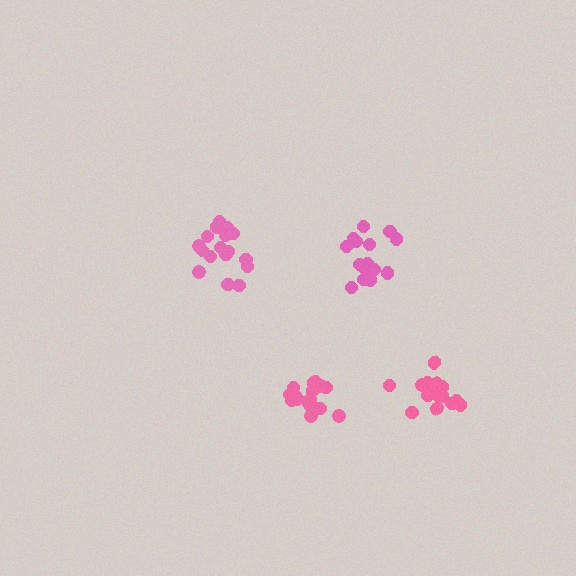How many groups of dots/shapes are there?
There are 4 groups.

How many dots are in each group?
Group 1: 18 dots, Group 2: 16 dots, Group 3: 16 dots, Group 4: 18 dots (68 total).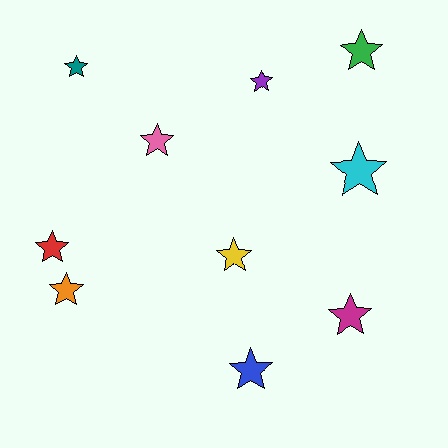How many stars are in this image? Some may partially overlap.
There are 10 stars.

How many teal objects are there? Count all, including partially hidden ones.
There is 1 teal object.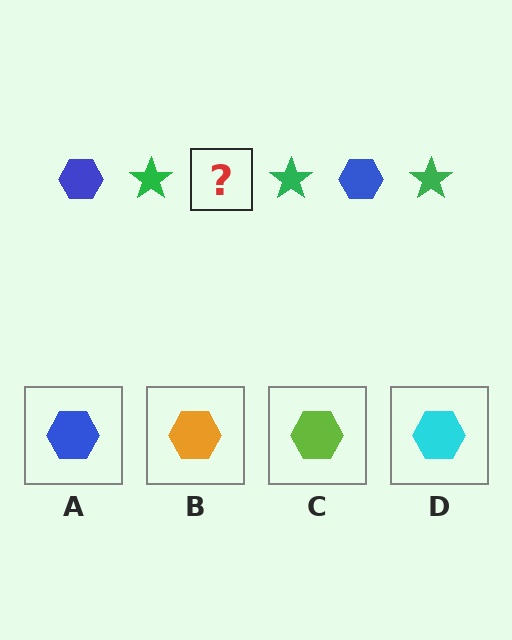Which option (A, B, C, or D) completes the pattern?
A.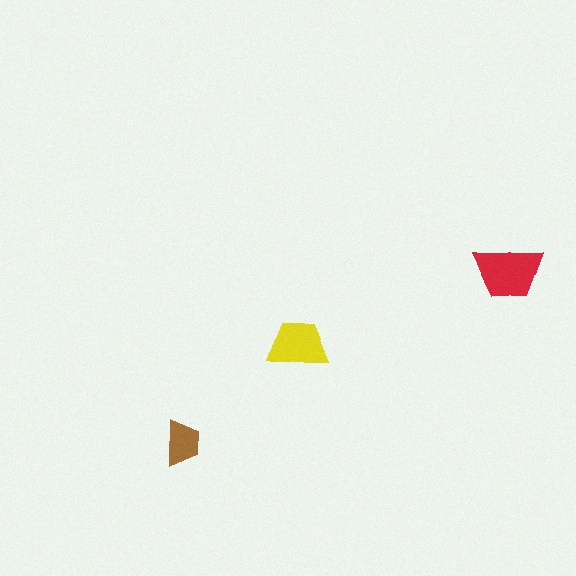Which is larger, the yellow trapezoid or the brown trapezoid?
The yellow one.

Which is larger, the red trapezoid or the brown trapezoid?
The red one.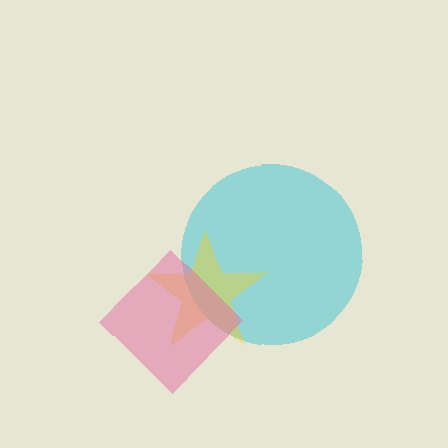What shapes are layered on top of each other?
The layered shapes are: a cyan circle, a yellow star, a pink diamond.